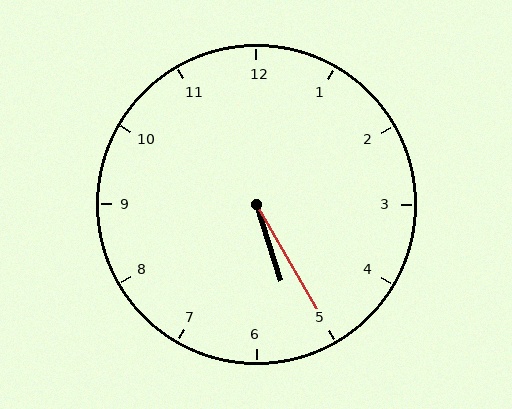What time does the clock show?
5:25.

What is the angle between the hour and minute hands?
Approximately 12 degrees.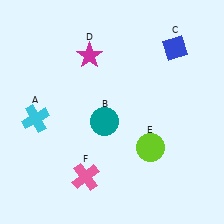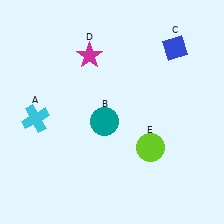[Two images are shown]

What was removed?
The pink cross (F) was removed in Image 2.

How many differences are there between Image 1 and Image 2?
There is 1 difference between the two images.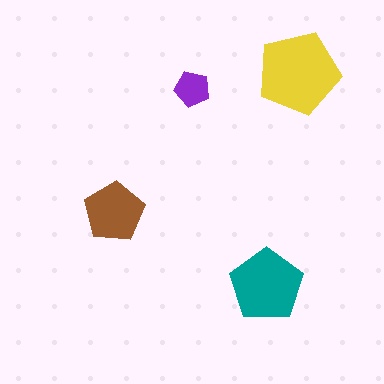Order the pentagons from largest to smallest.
the yellow one, the teal one, the brown one, the purple one.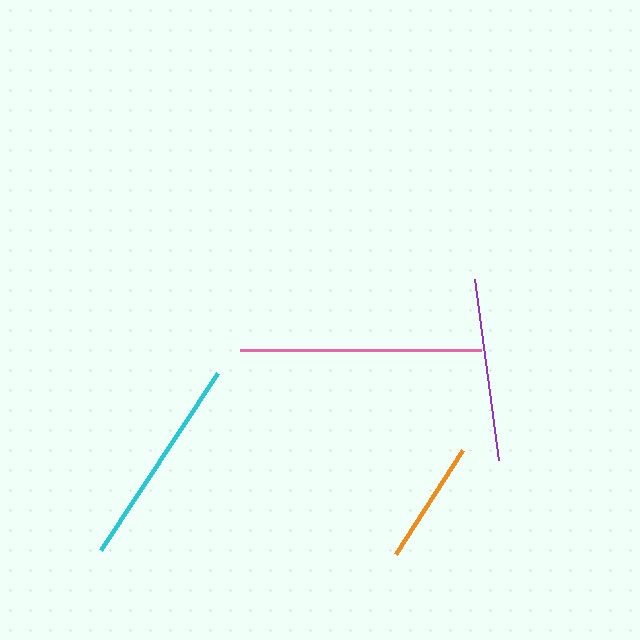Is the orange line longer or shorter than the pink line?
The pink line is longer than the orange line.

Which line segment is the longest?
The pink line is the longest at approximately 242 pixels.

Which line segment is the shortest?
The orange line is the shortest at approximately 124 pixels.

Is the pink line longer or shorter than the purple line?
The pink line is longer than the purple line.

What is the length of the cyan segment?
The cyan segment is approximately 212 pixels long.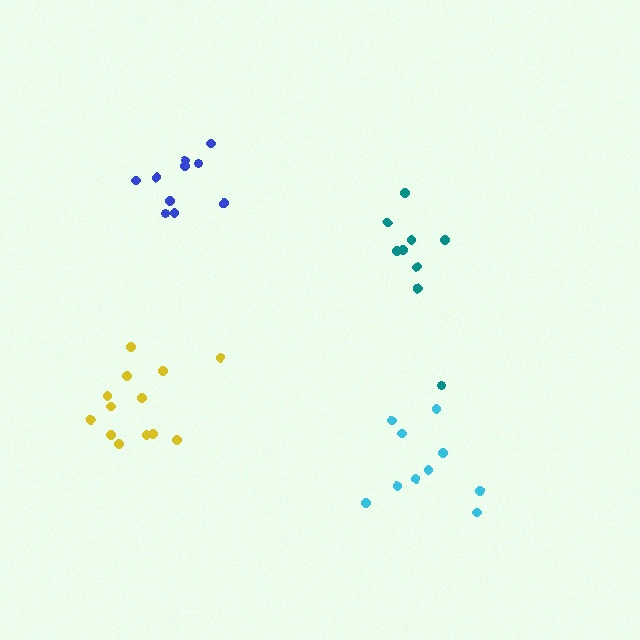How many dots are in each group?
Group 1: 10 dots, Group 2: 9 dots, Group 3: 13 dots, Group 4: 10 dots (42 total).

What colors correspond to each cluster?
The clusters are colored: blue, teal, yellow, cyan.